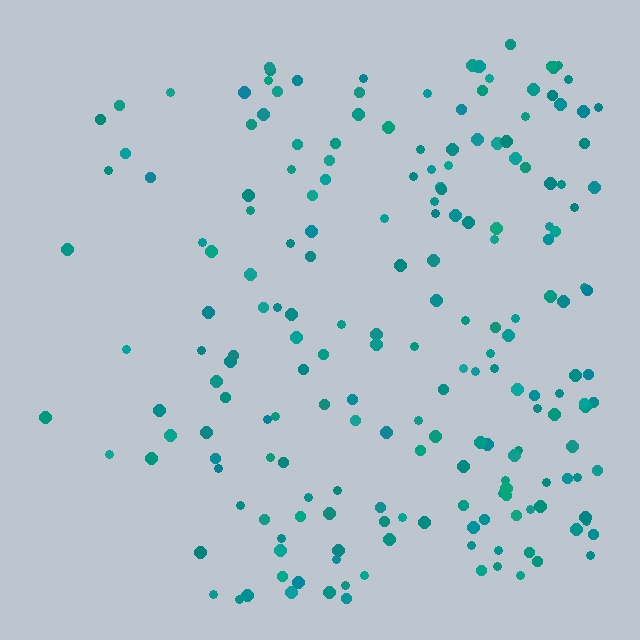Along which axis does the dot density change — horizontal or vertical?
Horizontal.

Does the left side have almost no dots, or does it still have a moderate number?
Still a moderate number, just noticeably fewer than the right.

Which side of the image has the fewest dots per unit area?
The left.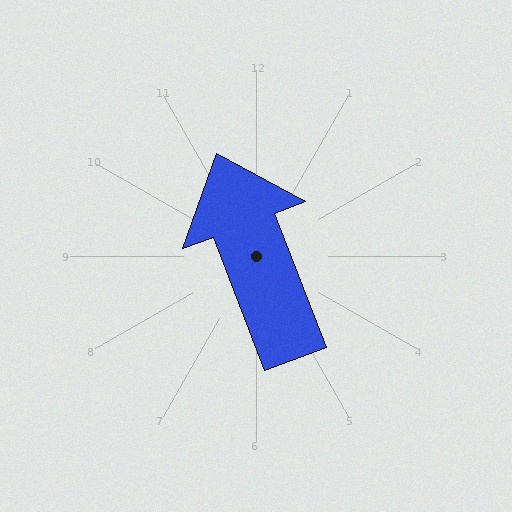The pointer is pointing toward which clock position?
Roughly 11 o'clock.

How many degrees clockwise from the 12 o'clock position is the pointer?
Approximately 339 degrees.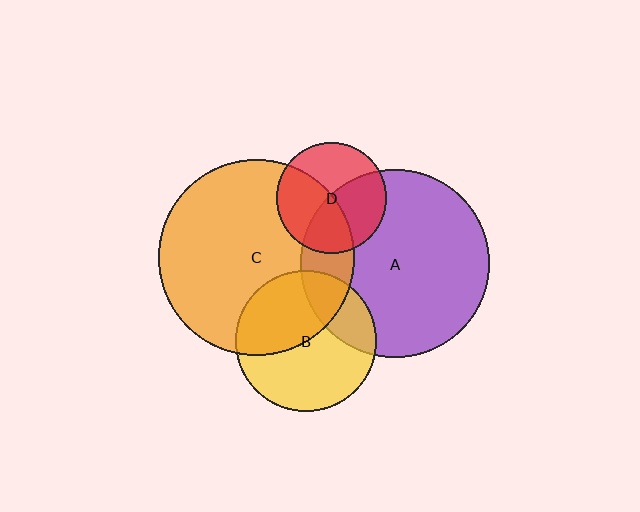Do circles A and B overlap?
Yes.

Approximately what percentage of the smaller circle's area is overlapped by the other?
Approximately 25%.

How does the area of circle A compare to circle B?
Approximately 1.8 times.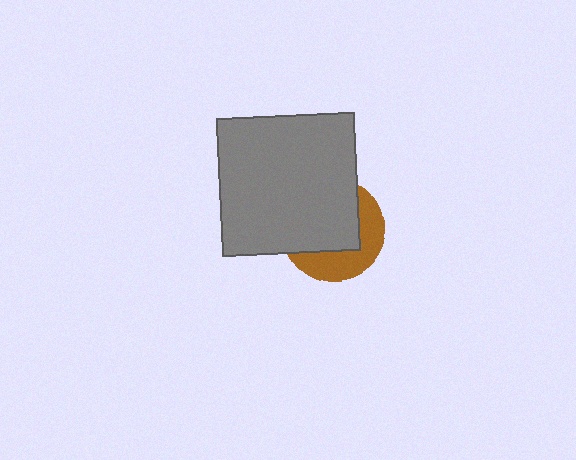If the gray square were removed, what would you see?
You would see the complete brown circle.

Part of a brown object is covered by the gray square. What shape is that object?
It is a circle.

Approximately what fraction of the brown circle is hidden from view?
Roughly 60% of the brown circle is hidden behind the gray square.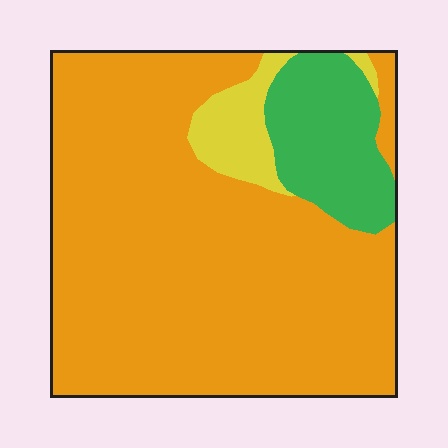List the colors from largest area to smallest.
From largest to smallest: orange, green, yellow.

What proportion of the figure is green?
Green covers around 15% of the figure.